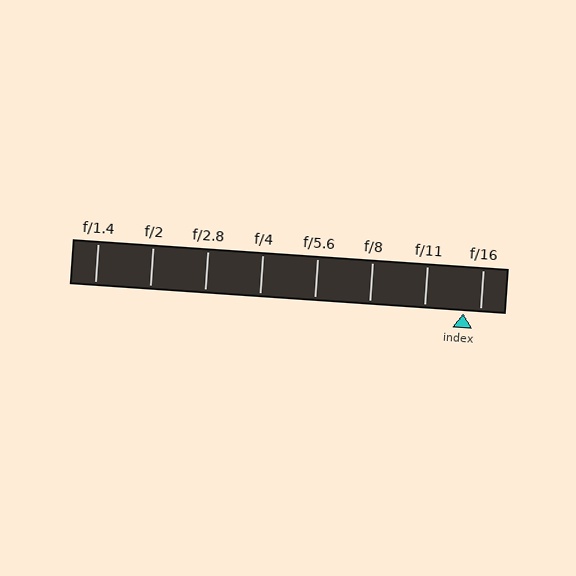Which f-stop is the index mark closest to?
The index mark is closest to f/16.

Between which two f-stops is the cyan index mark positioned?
The index mark is between f/11 and f/16.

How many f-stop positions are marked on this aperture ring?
There are 8 f-stop positions marked.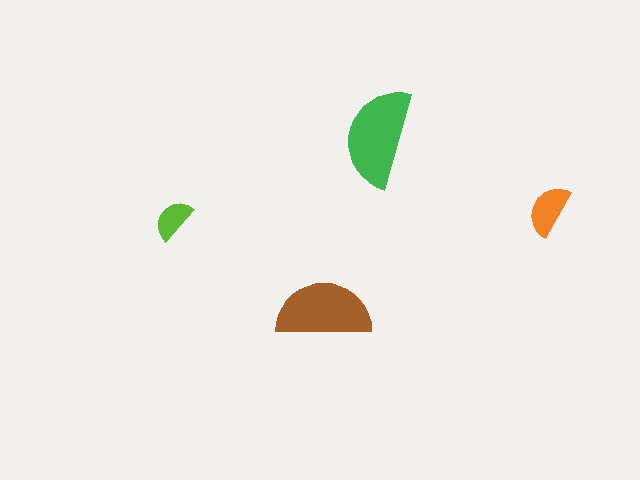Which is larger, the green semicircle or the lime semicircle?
The green one.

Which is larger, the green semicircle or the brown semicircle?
The green one.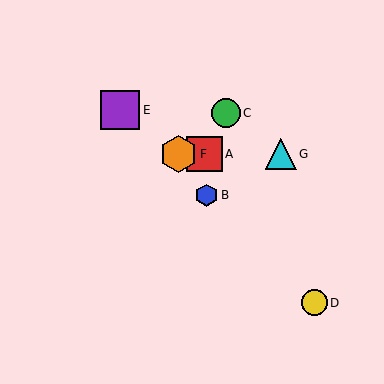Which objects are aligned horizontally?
Objects A, F, G are aligned horizontally.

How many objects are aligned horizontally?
3 objects (A, F, G) are aligned horizontally.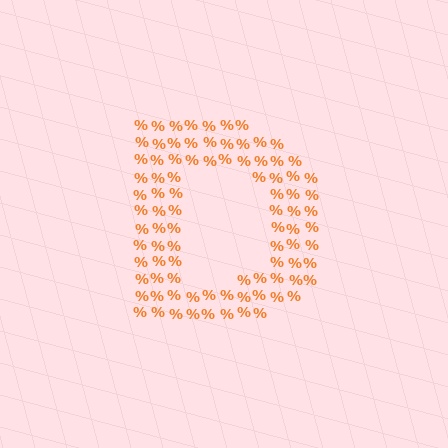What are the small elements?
The small elements are percent signs.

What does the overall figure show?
The overall figure shows the letter D.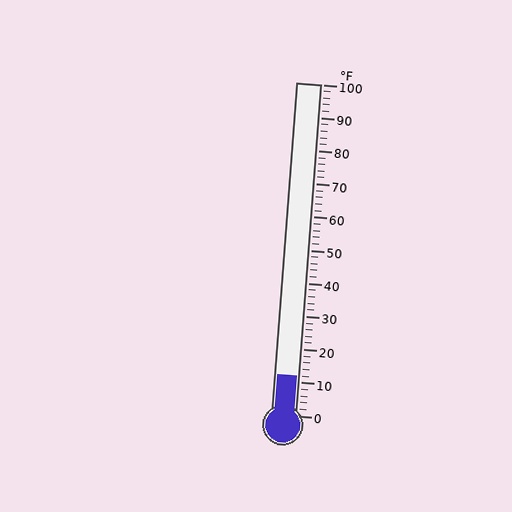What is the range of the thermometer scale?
The thermometer scale ranges from 0°F to 100°F.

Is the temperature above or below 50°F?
The temperature is below 50°F.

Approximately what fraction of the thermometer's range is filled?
The thermometer is filled to approximately 10% of its range.